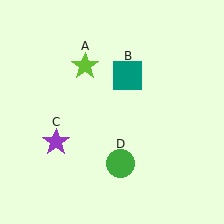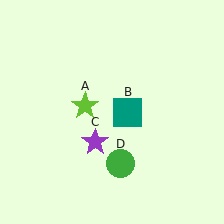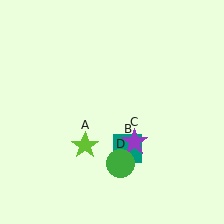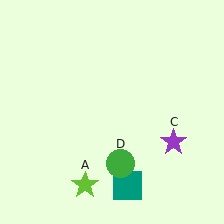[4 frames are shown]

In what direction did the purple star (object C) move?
The purple star (object C) moved right.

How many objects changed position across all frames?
3 objects changed position: lime star (object A), teal square (object B), purple star (object C).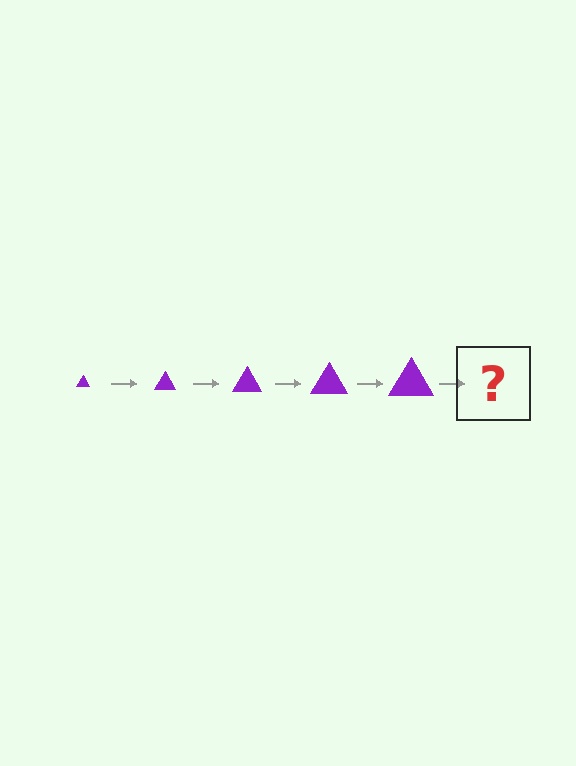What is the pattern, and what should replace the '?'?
The pattern is that the triangle gets progressively larger each step. The '?' should be a purple triangle, larger than the previous one.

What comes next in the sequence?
The next element should be a purple triangle, larger than the previous one.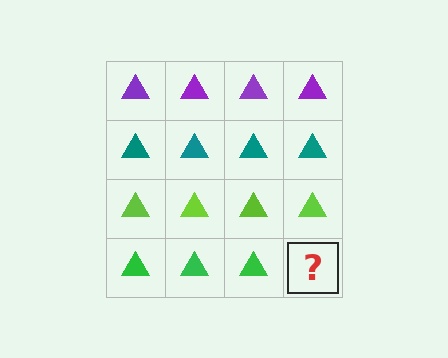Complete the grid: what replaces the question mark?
The question mark should be replaced with a green triangle.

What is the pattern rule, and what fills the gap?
The rule is that each row has a consistent color. The gap should be filled with a green triangle.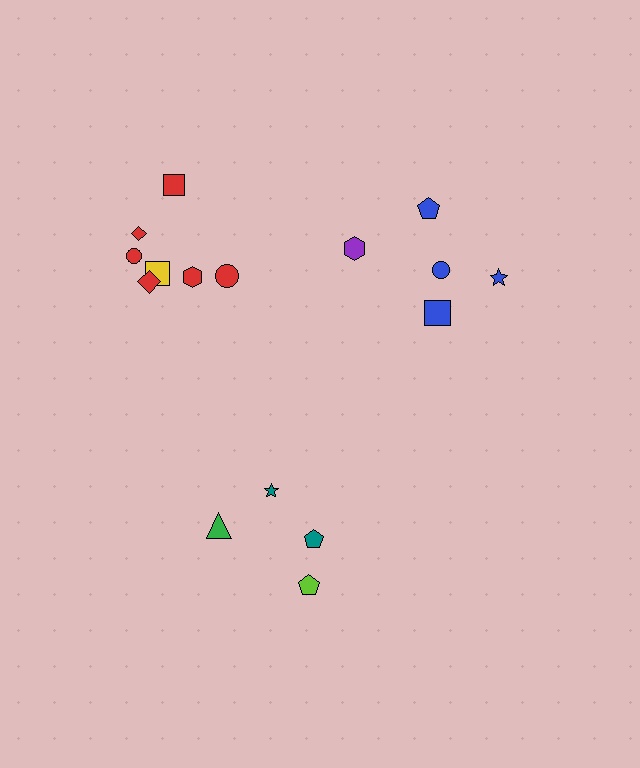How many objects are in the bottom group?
There are 4 objects.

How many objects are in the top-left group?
There are 7 objects.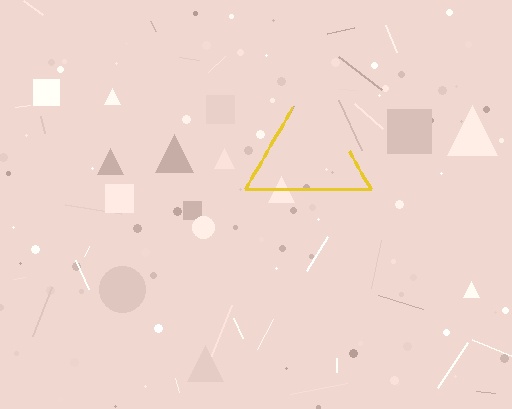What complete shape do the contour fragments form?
The contour fragments form a triangle.